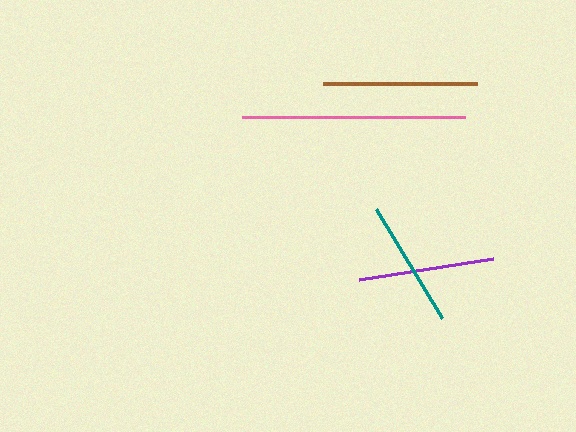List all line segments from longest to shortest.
From longest to shortest: pink, brown, purple, teal.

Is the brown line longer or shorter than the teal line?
The brown line is longer than the teal line.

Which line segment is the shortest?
The teal line is the shortest at approximately 127 pixels.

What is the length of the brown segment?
The brown segment is approximately 154 pixels long.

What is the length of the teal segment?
The teal segment is approximately 127 pixels long.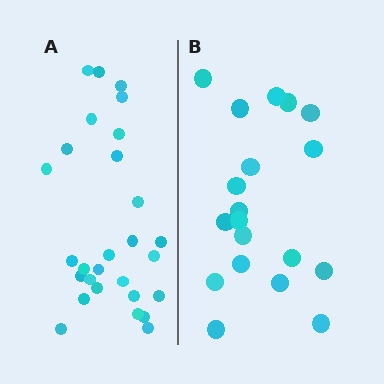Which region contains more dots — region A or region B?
Region A (the left region) has more dots.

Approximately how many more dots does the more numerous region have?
Region A has roughly 8 or so more dots than region B.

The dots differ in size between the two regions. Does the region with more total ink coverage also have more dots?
No. Region B has more total ink coverage because its dots are larger, but region A actually contains more individual dots. Total area can be misleading — the number of items is what matters here.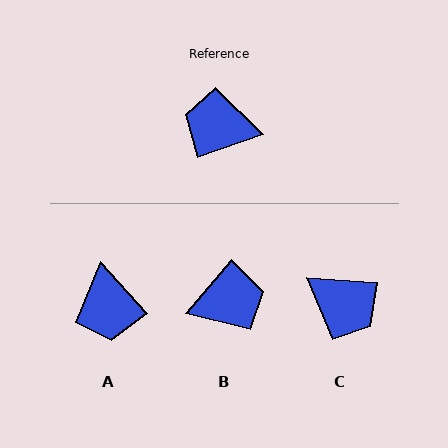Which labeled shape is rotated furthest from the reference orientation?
C, about 157 degrees away.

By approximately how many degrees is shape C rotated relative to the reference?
Approximately 157 degrees counter-clockwise.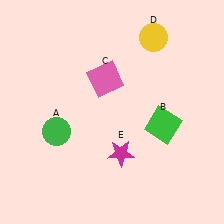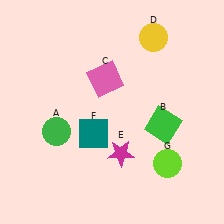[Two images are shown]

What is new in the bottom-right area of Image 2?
A lime circle (G) was added in the bottom-right area of Image 2.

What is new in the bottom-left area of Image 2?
A teal square (F) was added in the bottom-left area of Image 2.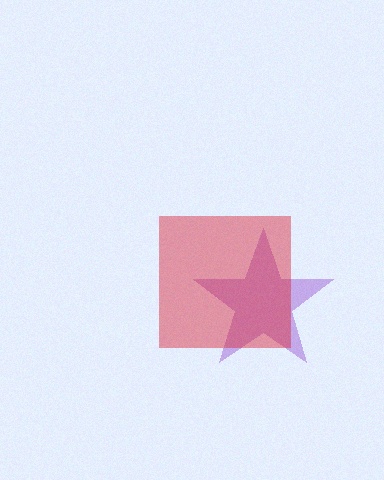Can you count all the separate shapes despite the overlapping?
Yes, there are 2 separate shapes.